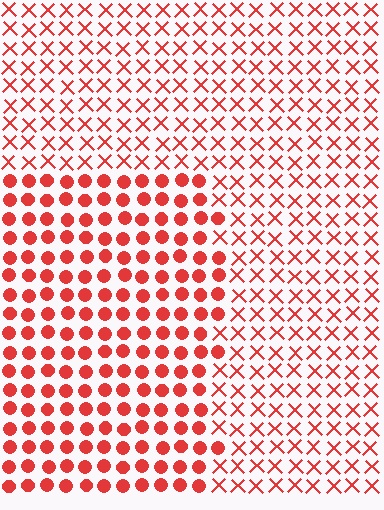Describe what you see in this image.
The image is filled with small red elements arranged in a uniform grid. A rectangle-shaped region contains circles, while the surrounding area contains X marks. The boundary is defined purely by the change in element shape.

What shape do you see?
I see a rectangle.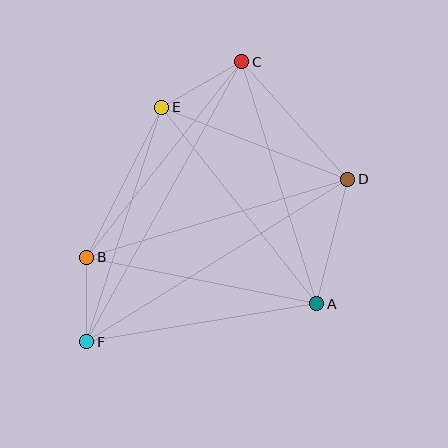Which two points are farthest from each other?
Points C and F are farthest from each other.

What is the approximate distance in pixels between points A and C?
The distance between A and C is approximately 254 pixels.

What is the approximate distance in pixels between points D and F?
The distance between D and F is approximately 307 pixels.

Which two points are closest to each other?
Points B and F are closest to each other.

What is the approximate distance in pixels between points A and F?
The distance between A and F is approximately 233 pixels.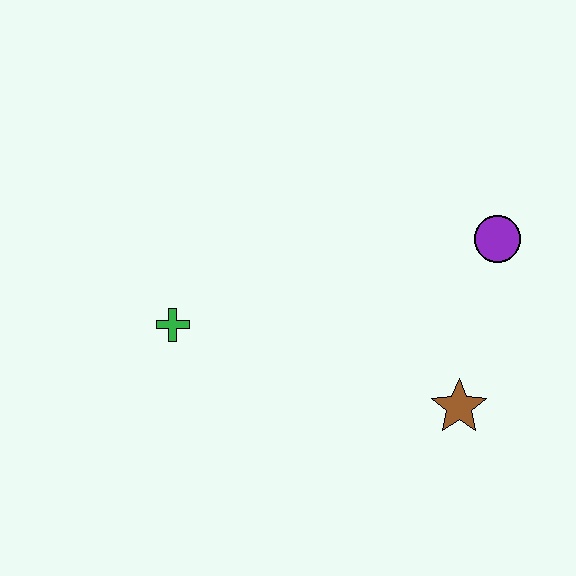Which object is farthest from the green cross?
The purple circle is farthest from the green cross.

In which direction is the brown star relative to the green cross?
The brown star is to the right of the green cross.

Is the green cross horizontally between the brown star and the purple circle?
No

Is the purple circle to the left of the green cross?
No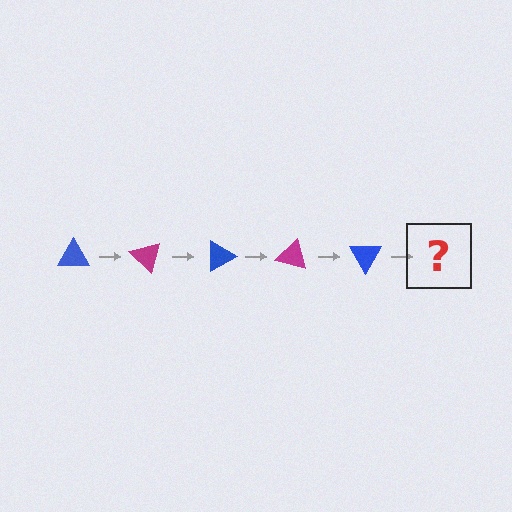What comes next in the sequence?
The next element should be a magenta triangle, rotated 225 degrees from the start.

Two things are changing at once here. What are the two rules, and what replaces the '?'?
The two rules are that it rotates 45 degrees each step and the color cycles through blue and magenta. The '?' should be a magenta triangle, rotated 225 degrees from the start.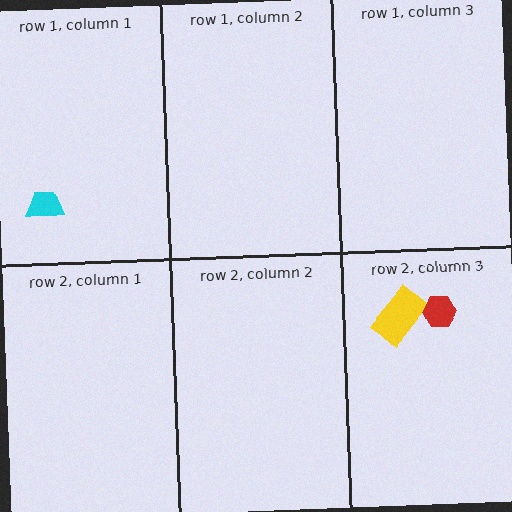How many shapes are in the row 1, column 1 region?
1.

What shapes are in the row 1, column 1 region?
The cyan trapezoid.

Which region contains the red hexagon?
The row 2, column 3 region.